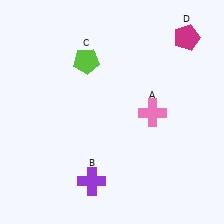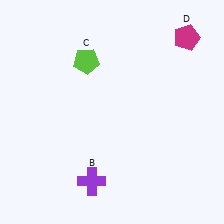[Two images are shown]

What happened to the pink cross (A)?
The pink cross (A) was removed in Image 2. It was in the bottom-right area of Image 1.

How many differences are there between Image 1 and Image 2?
There is 1 difference between the two images.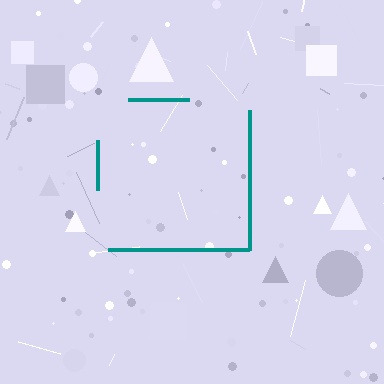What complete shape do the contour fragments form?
The contour fragments form a square.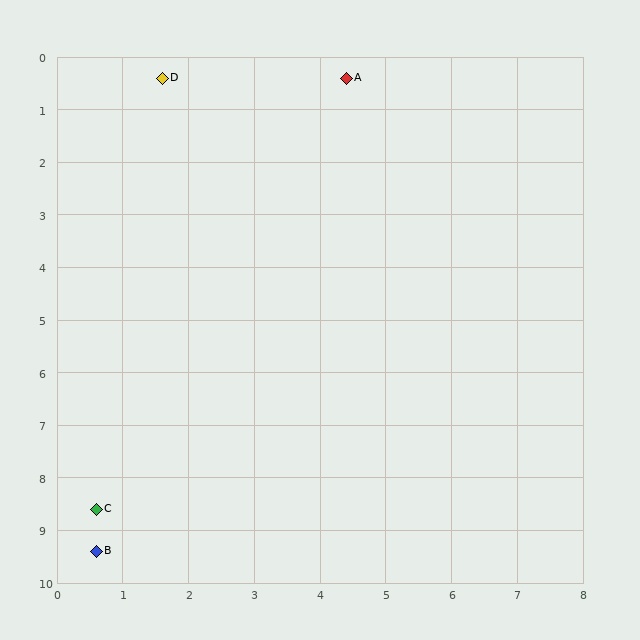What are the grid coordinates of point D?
Point D is at approximately (1.6, 0.4).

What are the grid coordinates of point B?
Point B is at approximately (0.6, 9.4).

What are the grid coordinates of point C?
Point C is at approximately (0.6, 8.6).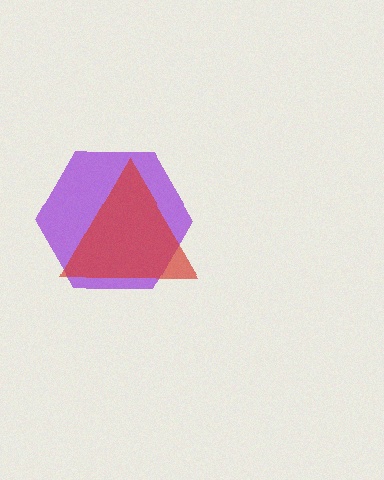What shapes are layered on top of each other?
The layered shapes are: a purple hexagon, a red triangle.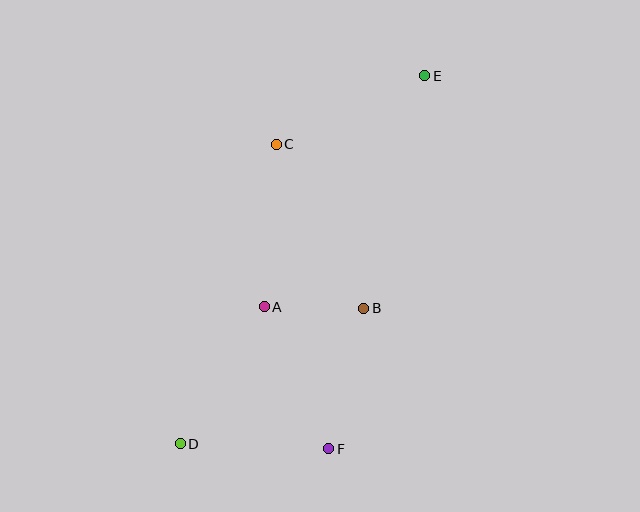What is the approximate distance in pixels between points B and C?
The distance between B and C is approximately 186 pixels.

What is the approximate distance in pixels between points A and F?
The distance between A and F is approximately 156 pixels.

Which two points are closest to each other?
Points A and B are closest to each other.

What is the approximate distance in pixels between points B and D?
The distance between B and D is approximately 228 pixels.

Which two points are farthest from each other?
Points D and E are farthest from each other.